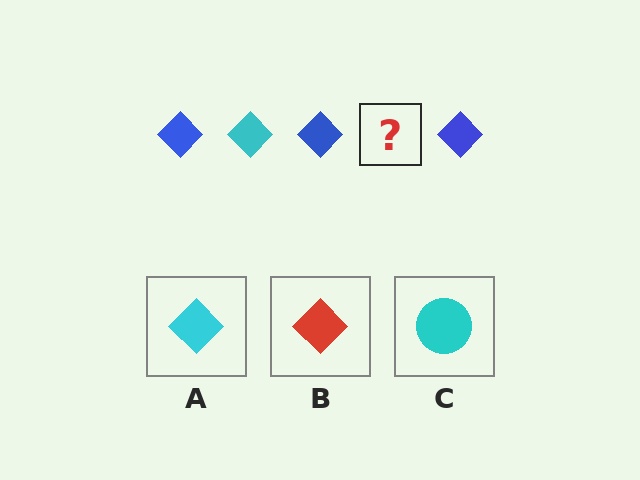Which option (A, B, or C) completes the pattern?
A.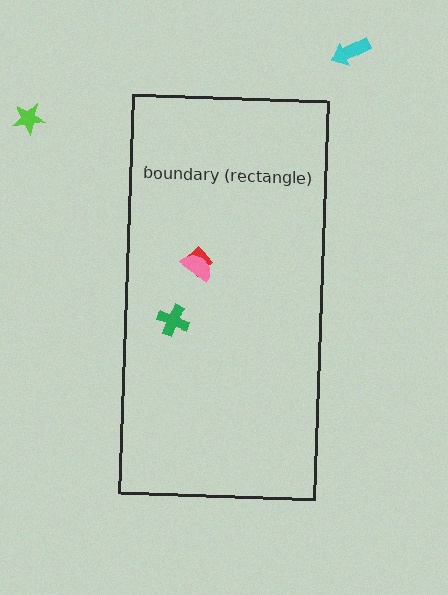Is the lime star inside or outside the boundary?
Outside.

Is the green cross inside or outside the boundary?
Inside.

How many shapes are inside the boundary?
3 inside, 2 outside.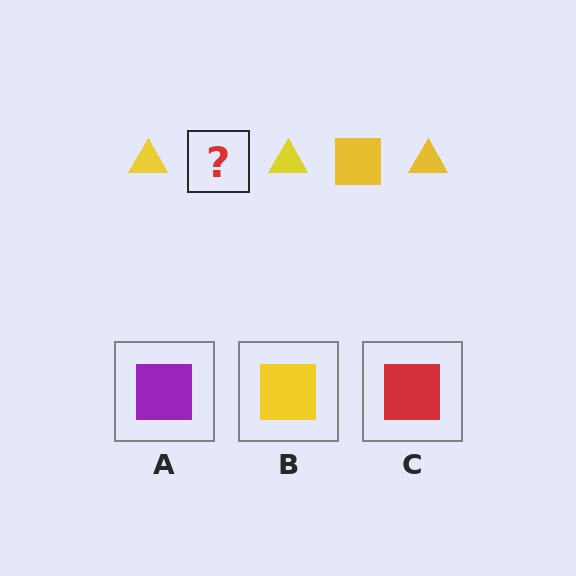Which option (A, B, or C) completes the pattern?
B.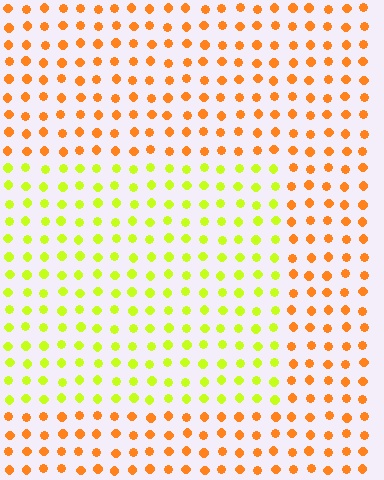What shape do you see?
I see a rectangle.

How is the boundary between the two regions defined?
The boundary is defined purely by a slight shift in hue (about 49 degrees). Spacing, size, and orientation are identical on both sides.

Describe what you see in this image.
The image is filled with small orange elements in a uniform arrangement. A rectangle-shaped region is visible where the elements are tinted to a slightly different hue, forming a subtle color boundary.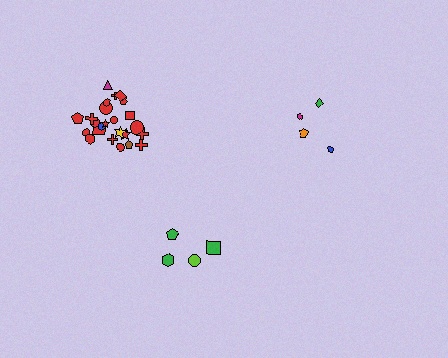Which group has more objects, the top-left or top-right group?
The top-left group.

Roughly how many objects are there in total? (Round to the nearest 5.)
Roughly 35 objects in total.